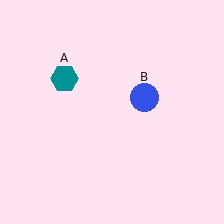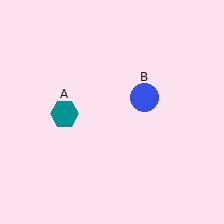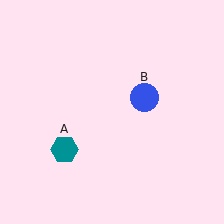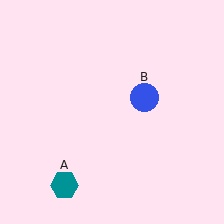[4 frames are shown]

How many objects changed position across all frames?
1 object changed position: teal hexagon (object A).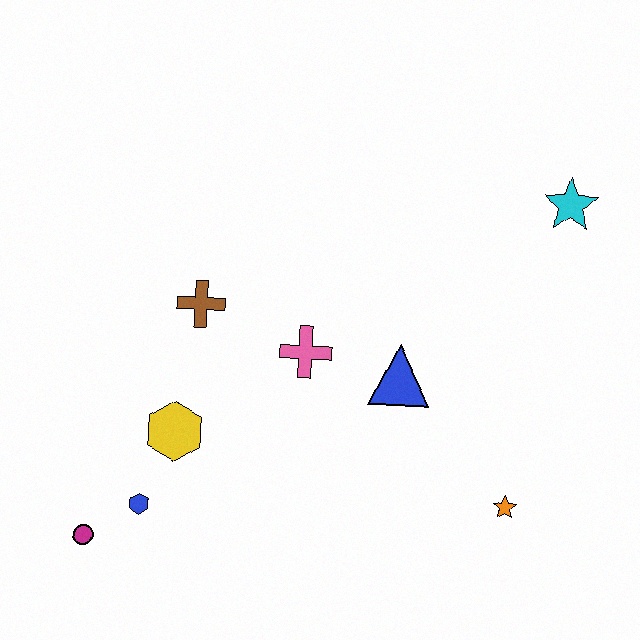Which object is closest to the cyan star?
The blue triangle is closest to the cyan star.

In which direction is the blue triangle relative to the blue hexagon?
The blue triangle is to the right of the blue hexagon.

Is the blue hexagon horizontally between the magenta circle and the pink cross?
Yes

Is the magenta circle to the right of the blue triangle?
No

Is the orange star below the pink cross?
Yes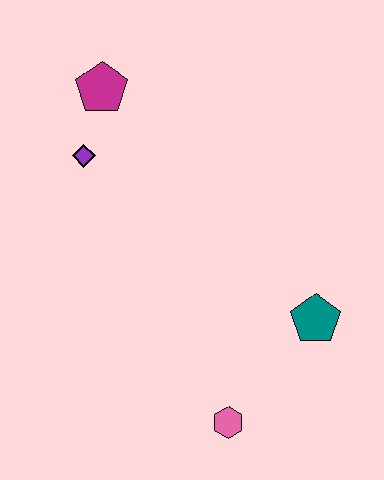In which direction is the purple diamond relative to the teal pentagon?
The purple diamond is to the left of the teal pentagon.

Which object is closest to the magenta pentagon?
The purple diamond is closest to the magenta pentagon.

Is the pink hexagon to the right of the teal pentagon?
No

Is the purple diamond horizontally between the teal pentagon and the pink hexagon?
No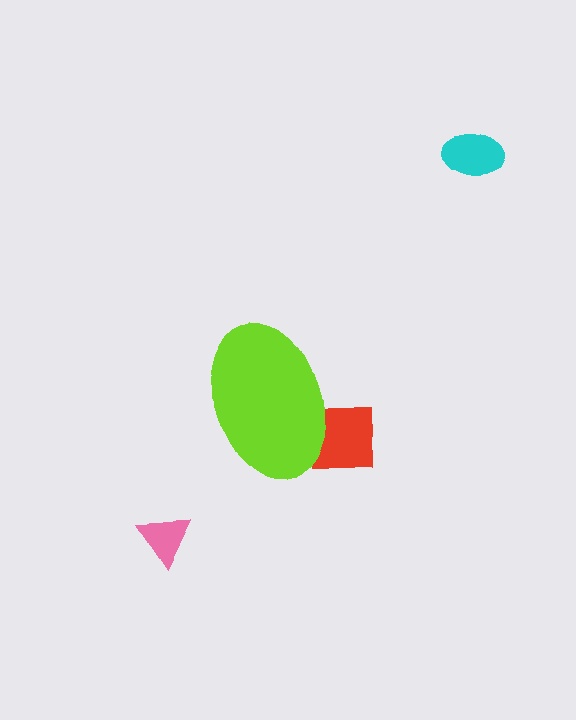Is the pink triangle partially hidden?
No, the pink triangle is fully visible.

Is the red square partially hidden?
Yes, the red square is partially hidden behind the lime ellipse.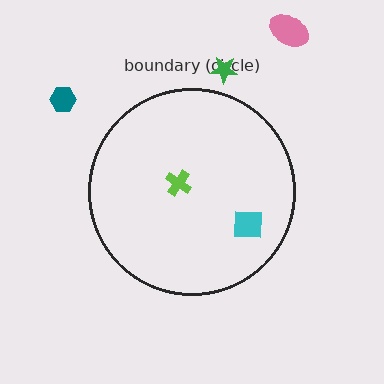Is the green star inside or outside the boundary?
Outside.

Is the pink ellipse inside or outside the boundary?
Outside.